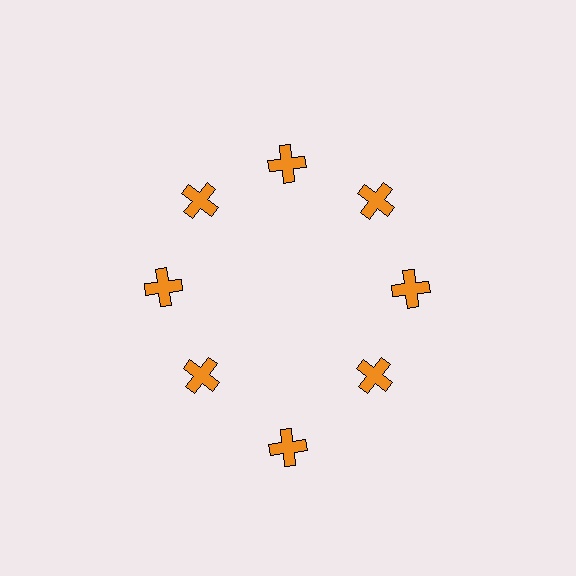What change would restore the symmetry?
The symmetry would be restored by moving it inward, back onto the ring so that all 8 crosses sit at equal angles and equal distance from the center.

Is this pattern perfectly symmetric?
No. The 8 orange crosses are arranged in a ring, but one element near the 6 o'clock position is pushed outward from the center, breaking the 8-fold rotational symmetry.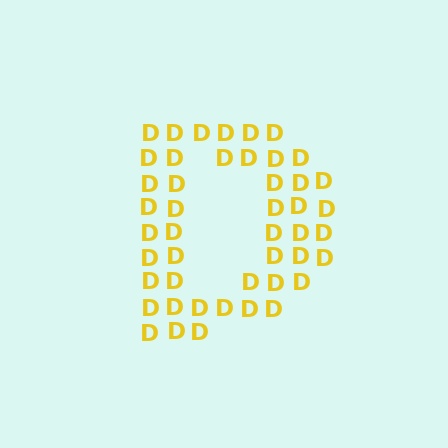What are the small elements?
The small elements are letter D's.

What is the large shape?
The large shape is the letter D.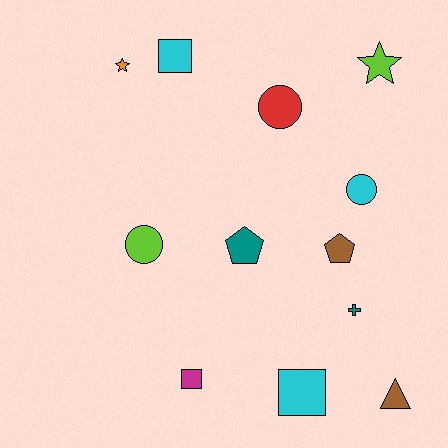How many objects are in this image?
There are 12 objects.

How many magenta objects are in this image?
There is 1 magenta object.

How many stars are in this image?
There are 2 stars.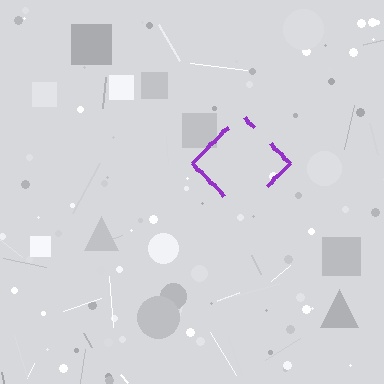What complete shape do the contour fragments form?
The contour fragments form a diamond.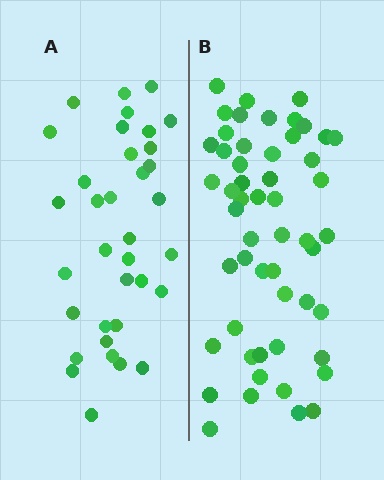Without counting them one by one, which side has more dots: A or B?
Region B (the right region) has more dots.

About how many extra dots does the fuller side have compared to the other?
Region B has approximately 20 more dots than region A.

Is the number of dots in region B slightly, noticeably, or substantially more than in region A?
Region B has substantially more. The ratio is roughly 1.5 to 1.